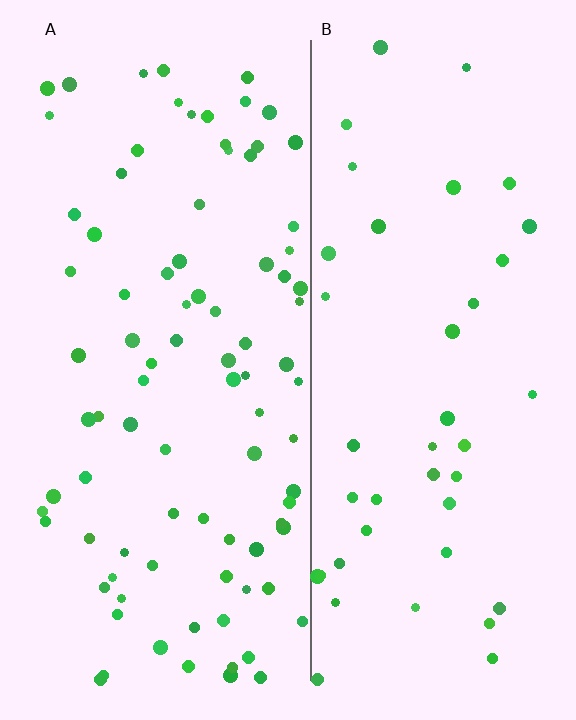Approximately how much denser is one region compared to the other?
Approximately 2.1× — region A over region B.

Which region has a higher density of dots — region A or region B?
A (the left).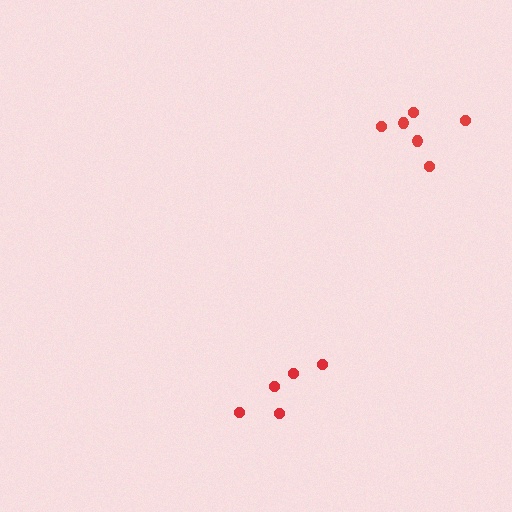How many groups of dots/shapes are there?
There are 2 groups.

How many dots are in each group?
Group 1: 5 dots, Group 2: 6 dots (11 total).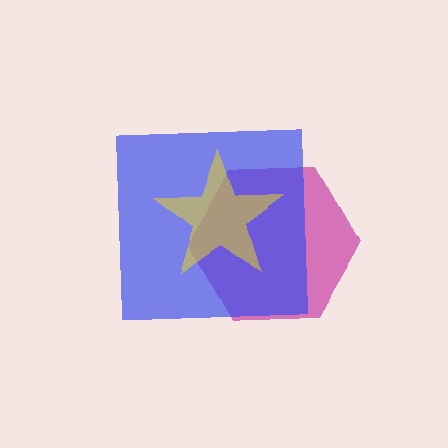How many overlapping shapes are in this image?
There are 3 overlapping shapes in the image.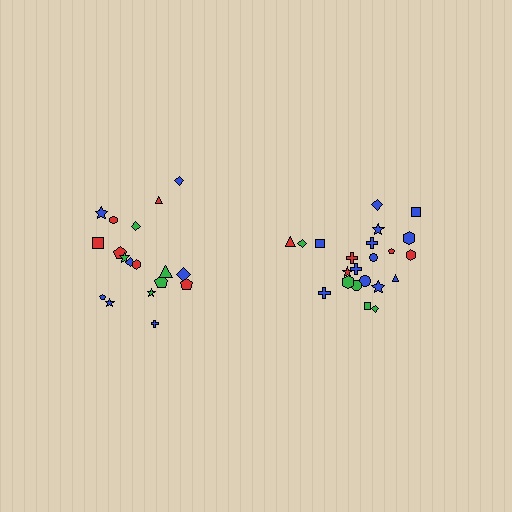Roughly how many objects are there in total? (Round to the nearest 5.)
Roughly 40 objects in total.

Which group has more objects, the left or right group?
The right group.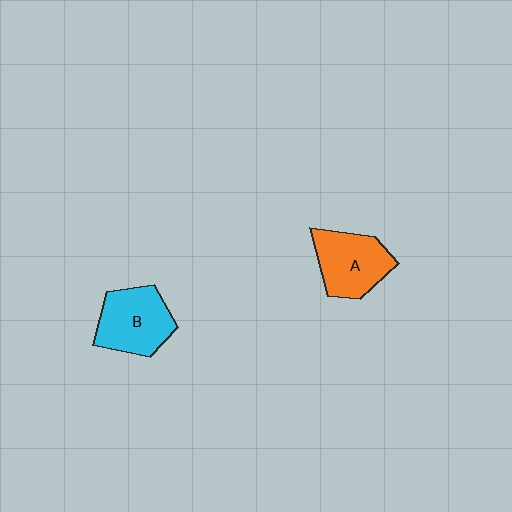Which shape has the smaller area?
Shape A (orange).